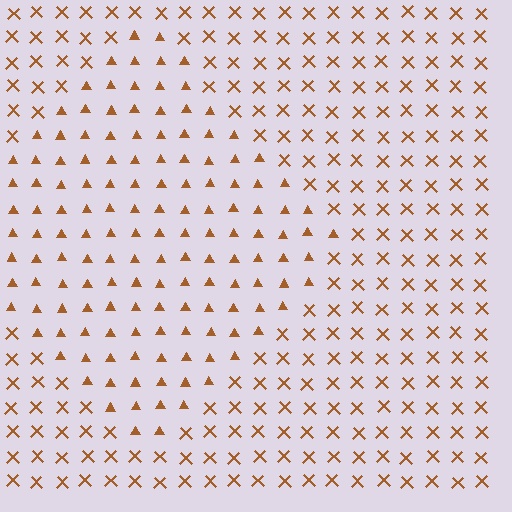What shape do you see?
I see a diamond.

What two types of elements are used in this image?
The image uses triangles inside the diamond region and X marks outside it.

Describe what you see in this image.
The image is filled with small brown elements arranged in a uniform grid. A diamond-shaped region contains triangles, while the surrounding area contains X marks. The boundary is defined purely by the change in element shape.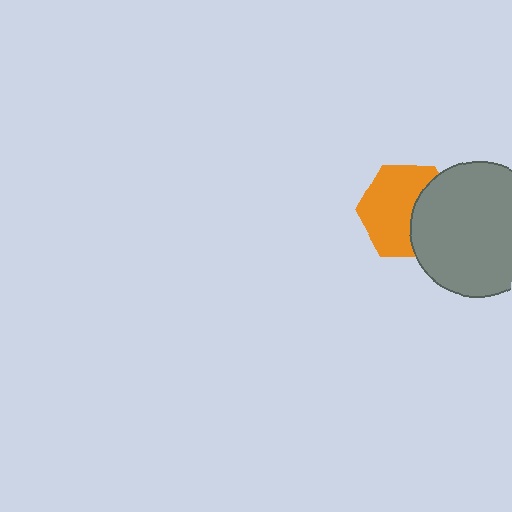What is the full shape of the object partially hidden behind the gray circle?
The partially hidden object is an orange hexagon.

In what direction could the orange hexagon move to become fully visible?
The orange hexagon could move left. That would shift it out from behind the gray circle entirely.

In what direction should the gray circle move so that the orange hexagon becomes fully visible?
The gray circle should move right. That is the shortest direction to clear the overlap and leave the orange hexagon fully visible.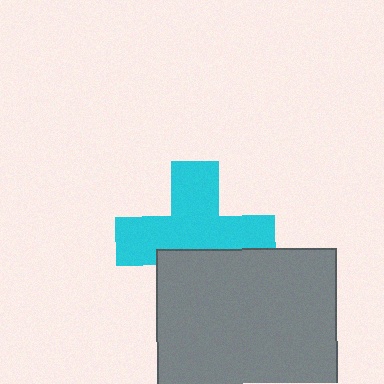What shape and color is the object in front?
The object in front is a gray rectangle.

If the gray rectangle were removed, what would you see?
You would see the complete cyan cross.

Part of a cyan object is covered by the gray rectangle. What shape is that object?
It is a cross.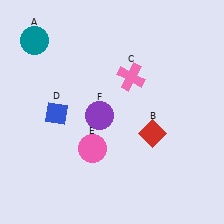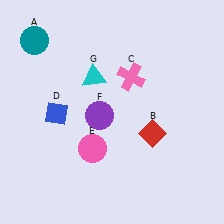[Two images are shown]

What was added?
A cyan triangle (G) was added in Image 2.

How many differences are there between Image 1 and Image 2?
There is 1 difference between the two images.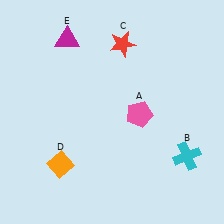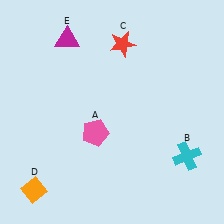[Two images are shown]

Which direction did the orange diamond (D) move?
The orange diamond (D) moved left.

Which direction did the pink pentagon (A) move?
The pink pentagon (A) moved left.